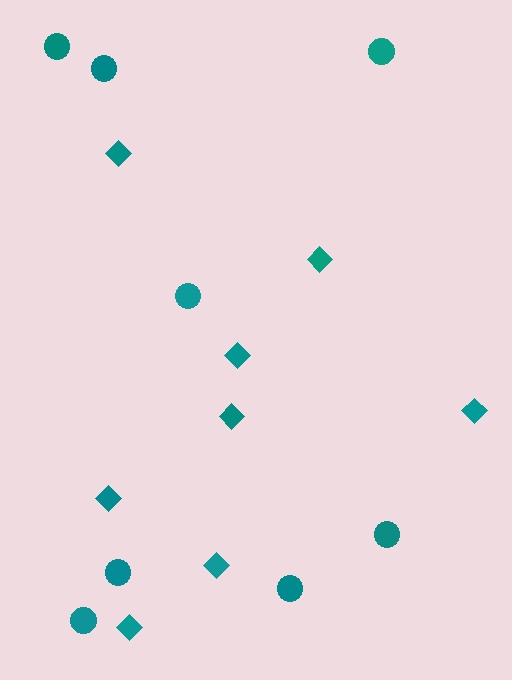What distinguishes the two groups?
There are 2 groups: one group of diamonds (8) and one group of circles (8).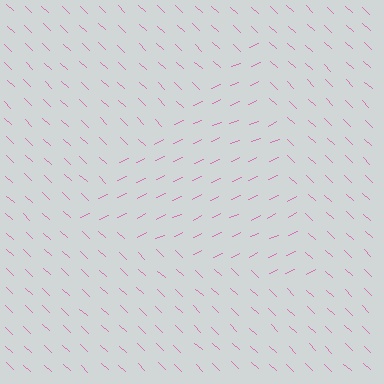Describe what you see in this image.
The image is filled with small pink line segments. A triangle region in the image has lines oriented differently from the surrounding lines, creating a visible texture boundary.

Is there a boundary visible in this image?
Yes, there is a texture boundary formed by a change in line orientation.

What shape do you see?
I see a triangle.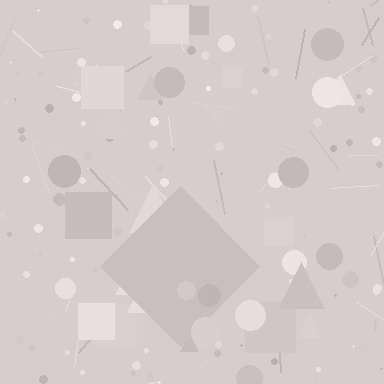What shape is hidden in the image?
A diamond is hidden in the image.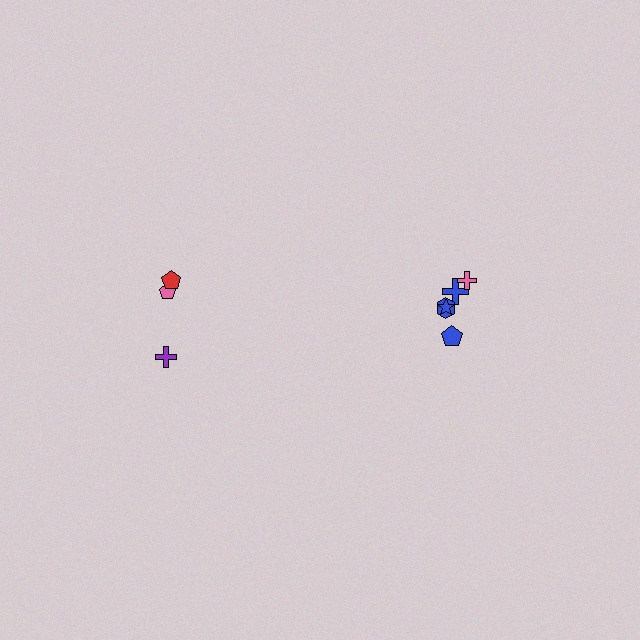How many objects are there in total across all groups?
There are 8 objects.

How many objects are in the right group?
There are 5 objects.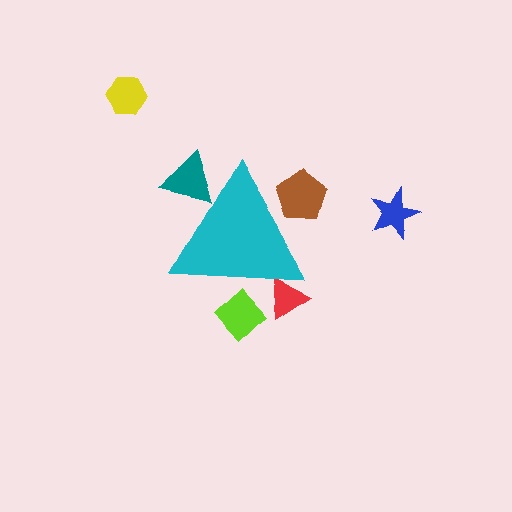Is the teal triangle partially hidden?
Yes, the teal triangle is partially hidden behind the cyan triangle.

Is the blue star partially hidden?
No, the blue star is fully visible.